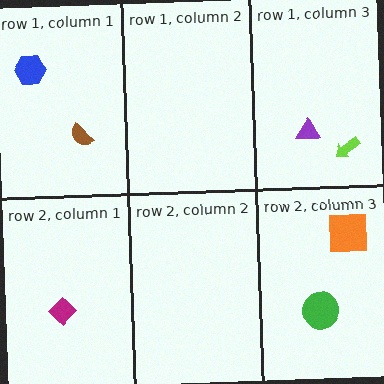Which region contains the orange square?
The row 2, column 3 region.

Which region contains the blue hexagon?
The row 1, column 1 region.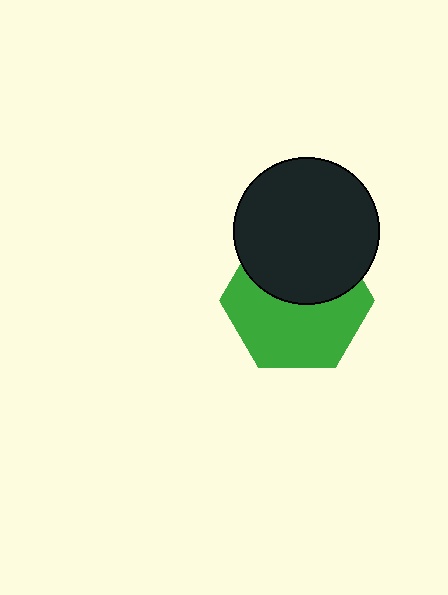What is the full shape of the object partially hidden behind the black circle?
The partially hidden object is a green hexagon.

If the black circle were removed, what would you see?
You would see the complete green hexagon.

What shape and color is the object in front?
The object in front is a black circle.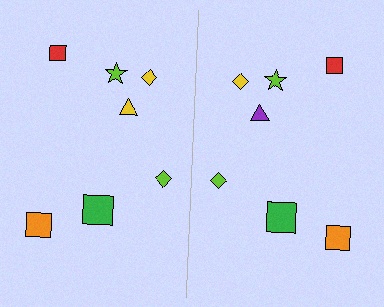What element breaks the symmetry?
The purple triangle on the right side breaks the symmetry — its mirror counterpart is yellow.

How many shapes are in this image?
There are 14 shapes in this image.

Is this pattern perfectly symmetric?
No, the pattern is not perfectly symmetric. The purple triangle on the right side breaks the symmetry — its mirror counterpart is yellow.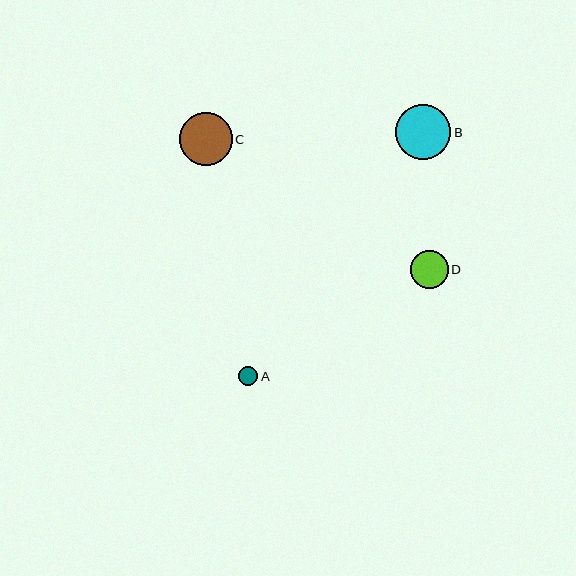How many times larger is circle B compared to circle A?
Circle B is approximately 2.9 times the size of circle A.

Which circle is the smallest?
Circle A is the smallest with a size of approximately 19 pixels.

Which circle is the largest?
Circle B is the largest with a size of approximately 55 pixels.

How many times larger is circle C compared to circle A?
Circle C is approximately 2.7 times the size of circle A.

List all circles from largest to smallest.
From largest to smallest: B, C, D, A.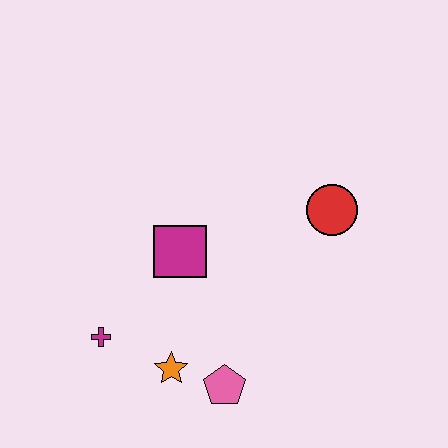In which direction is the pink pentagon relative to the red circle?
The pink pentagon is below the red circle.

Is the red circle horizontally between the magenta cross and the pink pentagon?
No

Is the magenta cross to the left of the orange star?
Yes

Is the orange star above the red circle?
No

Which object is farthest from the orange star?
The red circle is farthest from the orange star.